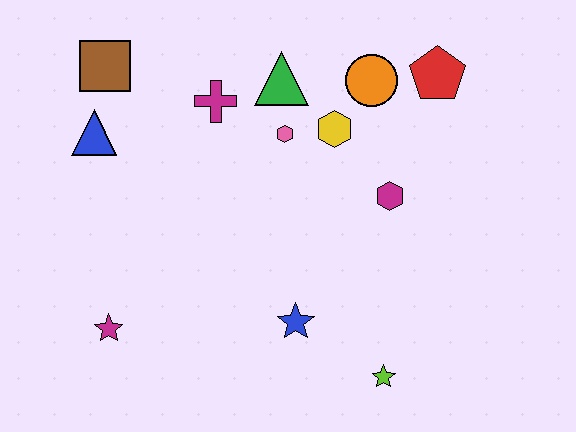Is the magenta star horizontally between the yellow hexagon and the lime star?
No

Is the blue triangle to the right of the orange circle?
No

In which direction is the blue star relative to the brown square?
The blue star is below the brown square.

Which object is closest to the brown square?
The blue triangle is closest to the brown square.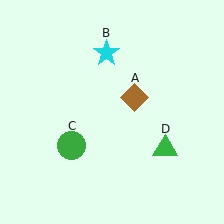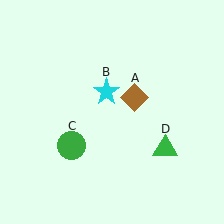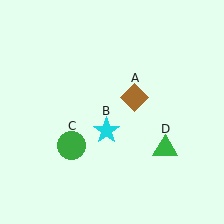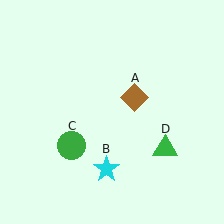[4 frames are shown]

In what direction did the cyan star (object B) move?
The cyan star (object B) moved down.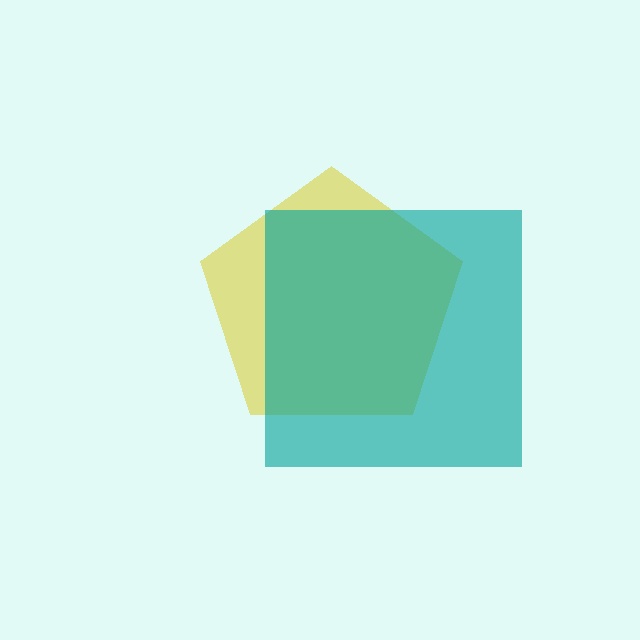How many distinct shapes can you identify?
There are 2 distinct shapes: a yellow pentagon, a teal square.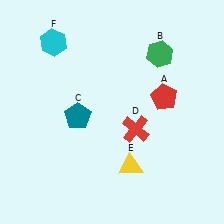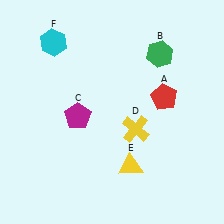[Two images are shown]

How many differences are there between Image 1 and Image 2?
There are 2 differences between the two images.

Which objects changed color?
C changed from teal to magenta. D changed from red to yellow.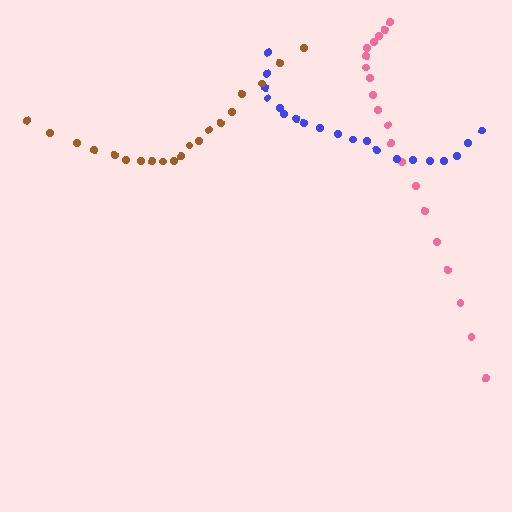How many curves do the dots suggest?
There are 3 distinct paths.